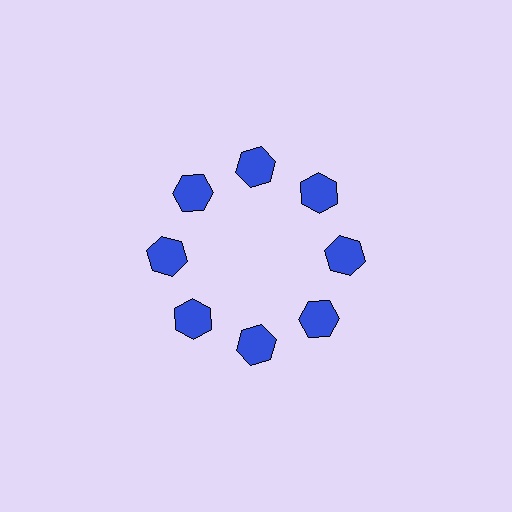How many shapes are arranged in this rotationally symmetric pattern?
There are 8 shapes, arranged in 8 groups of 1.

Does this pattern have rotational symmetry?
Yes, this pattern has 8-fold rotational symmetry. It looks the same after rotating 45 degrees around the center.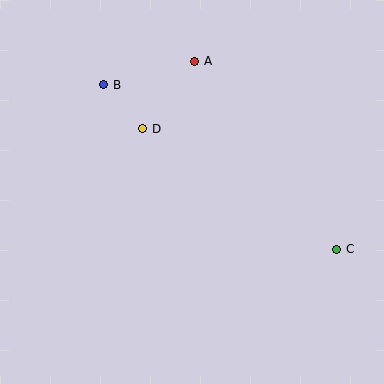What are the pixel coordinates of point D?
Point D is at (143, 129).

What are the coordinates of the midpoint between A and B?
The midpoint between A and B is at (149, 73).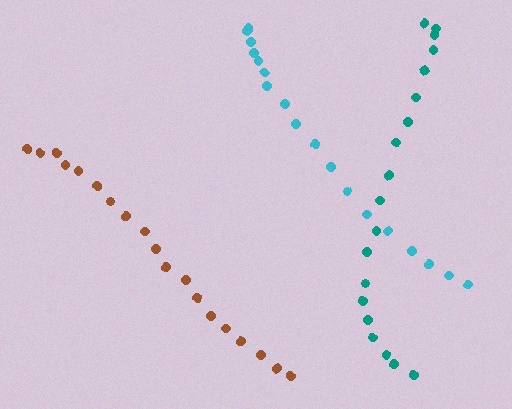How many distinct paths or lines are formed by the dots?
There are 3 distinct paths.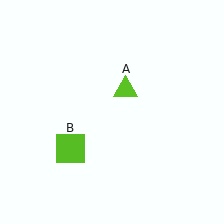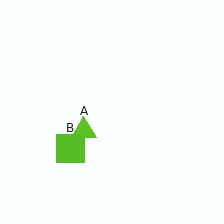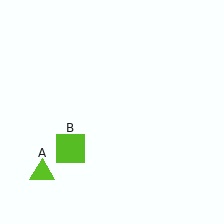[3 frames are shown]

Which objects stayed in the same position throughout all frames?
Lime square (object B) remained stationary.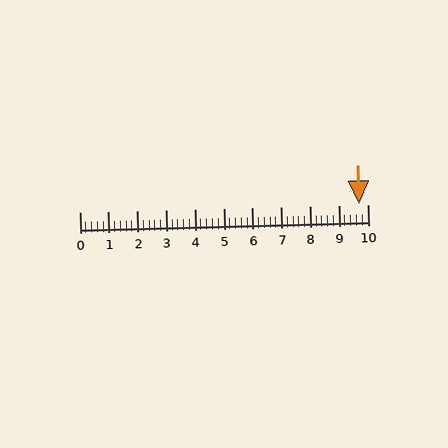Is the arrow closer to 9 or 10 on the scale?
The arrow is closer to 10.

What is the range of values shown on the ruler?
The ruler shows values from 0 to 10.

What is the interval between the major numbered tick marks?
The major tick marks are spaced 1 units apart.